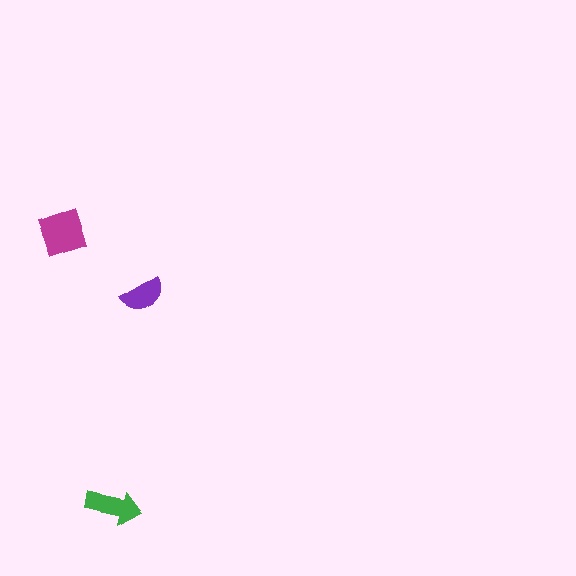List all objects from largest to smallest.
The magenta diamond, the green arrow, the purple semicircle.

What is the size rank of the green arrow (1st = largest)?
2nd.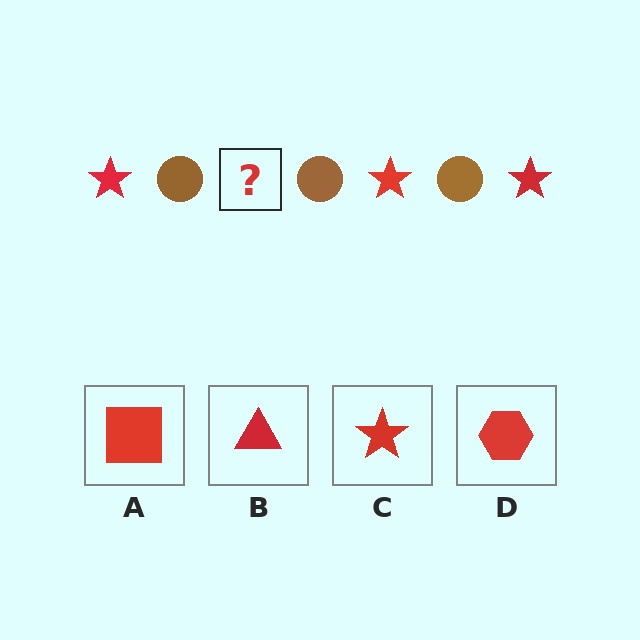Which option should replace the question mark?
Option C.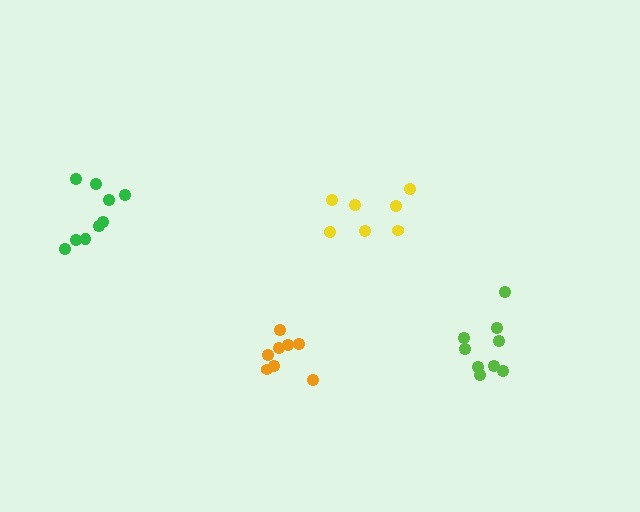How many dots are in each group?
Group 1: 9 dots, Group 2: 7 dots, Group 3: 9 dots, Group 4: 8 dots (33 total).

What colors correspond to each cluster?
The clusters are colored: lime, yellow, green, orange.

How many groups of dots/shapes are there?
There are 4 groups.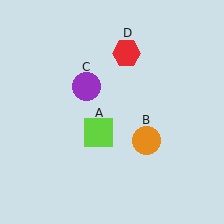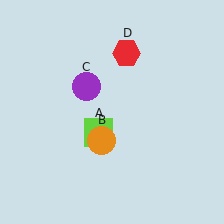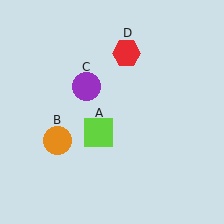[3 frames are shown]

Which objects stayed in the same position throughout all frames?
Lime square (object A) and purple circle (object C) and red hexagon (object D) remained stationary.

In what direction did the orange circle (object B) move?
The orange circle (object B) moved left.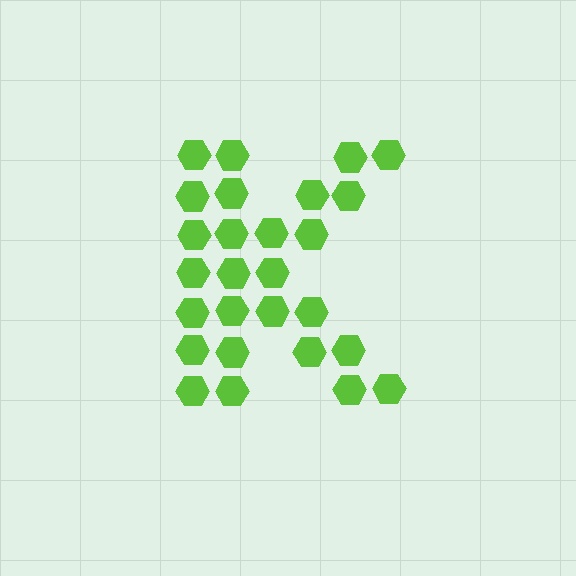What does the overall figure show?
The overall figure shows the letter K.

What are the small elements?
The small elements are hexagons.